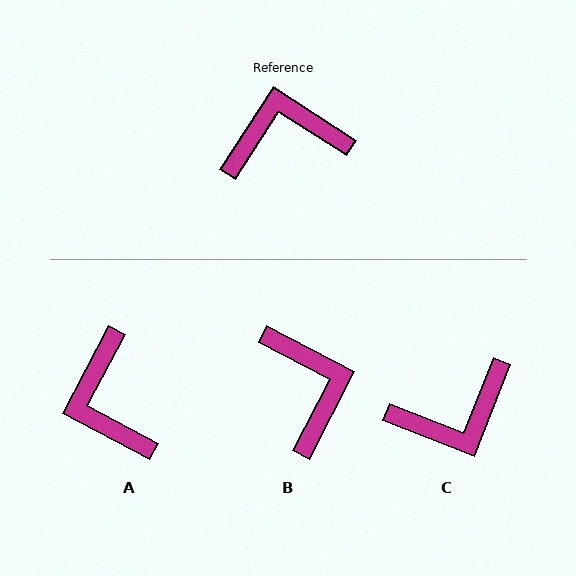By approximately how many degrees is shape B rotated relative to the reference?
Approximately 84 degrees clockwise.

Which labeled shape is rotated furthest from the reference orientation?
C, about 169 degrees away.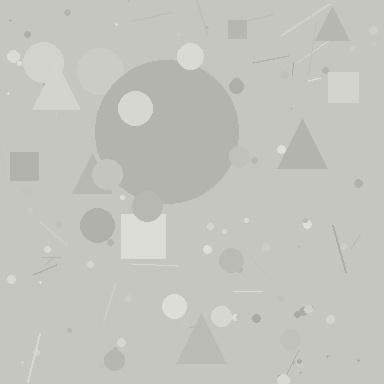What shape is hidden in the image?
A circle is hidden in the image.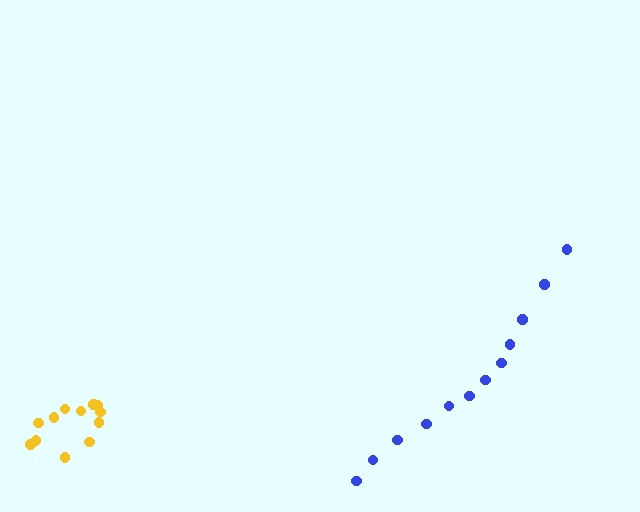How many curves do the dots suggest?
There are 2 distinct paths.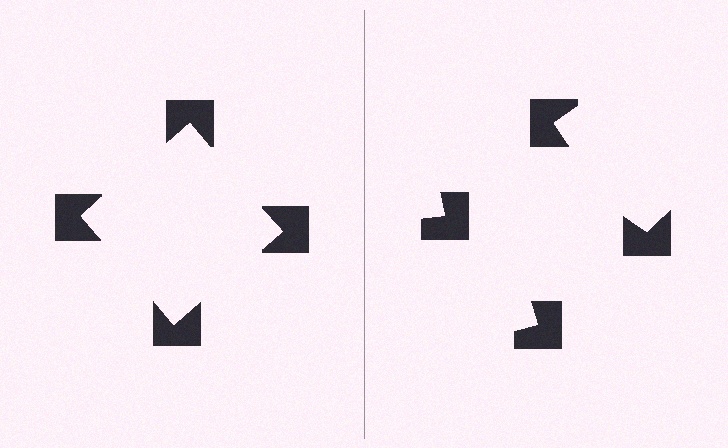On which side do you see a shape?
An illusory square appears on the left side. On the right side the wedge cuts are rotated, so no coherent shape forms.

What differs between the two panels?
The notched squares are positioned identically on both sides; only the wedge orientations differ. On the left they align to a square; on the right they are misaligned.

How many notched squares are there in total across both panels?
8 — 4 on each side.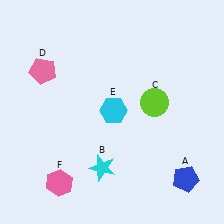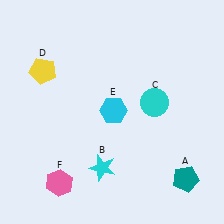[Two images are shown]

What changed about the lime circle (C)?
In Image 1, C is lime. In Image 2, it changed to cyan.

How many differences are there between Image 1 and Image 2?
There are 3 differences between the two images.